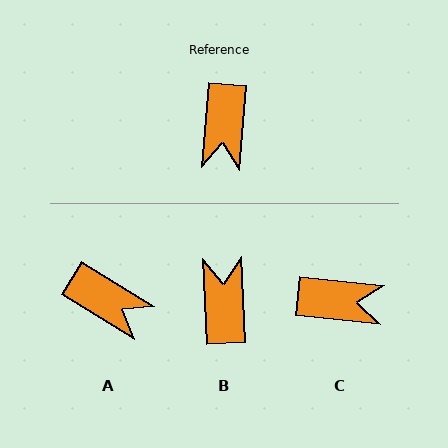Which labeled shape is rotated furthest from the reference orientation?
B, about 172 degrees away.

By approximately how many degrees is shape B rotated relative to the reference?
Approximately 172 degrees clockwise.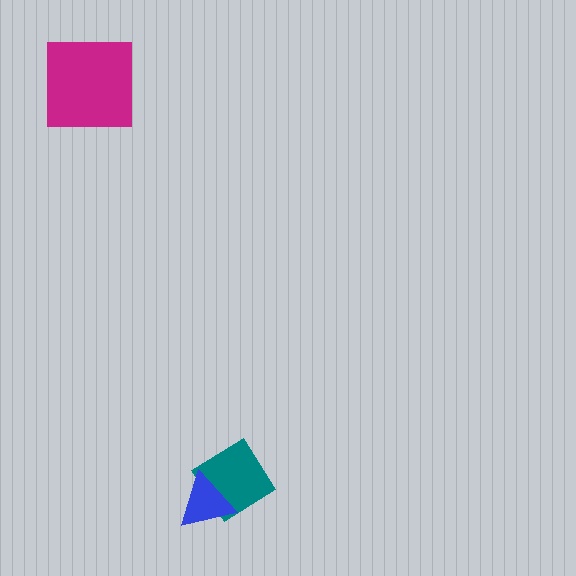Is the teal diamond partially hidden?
Yes, it is partially covered by another shape.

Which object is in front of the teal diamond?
The blue triangle is in front of the teal diamond.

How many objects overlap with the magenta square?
0 objects overlap with the magenta square.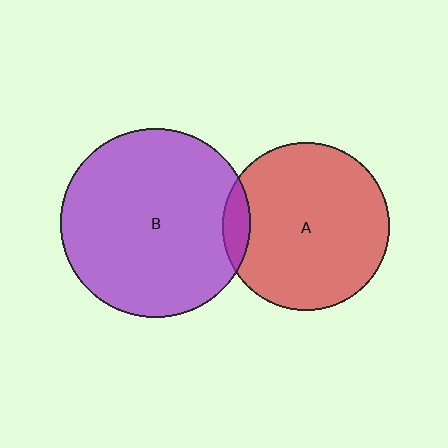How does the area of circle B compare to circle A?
Approximately 1.3 times.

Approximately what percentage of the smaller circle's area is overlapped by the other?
Approximately 10%.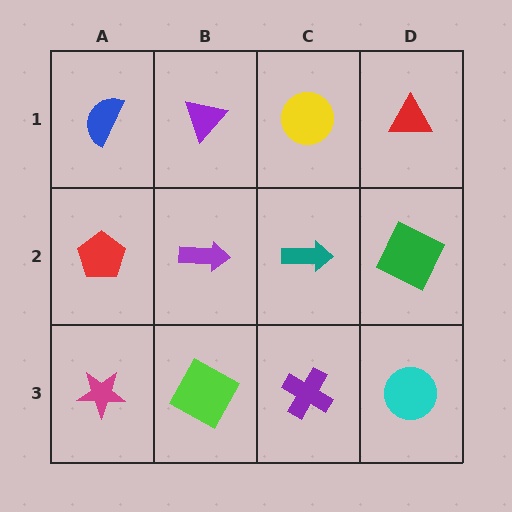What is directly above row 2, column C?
A yellow circle.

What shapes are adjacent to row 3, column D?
A green square (row 2, column D), a purple cross (row 3, column C).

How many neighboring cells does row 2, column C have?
4.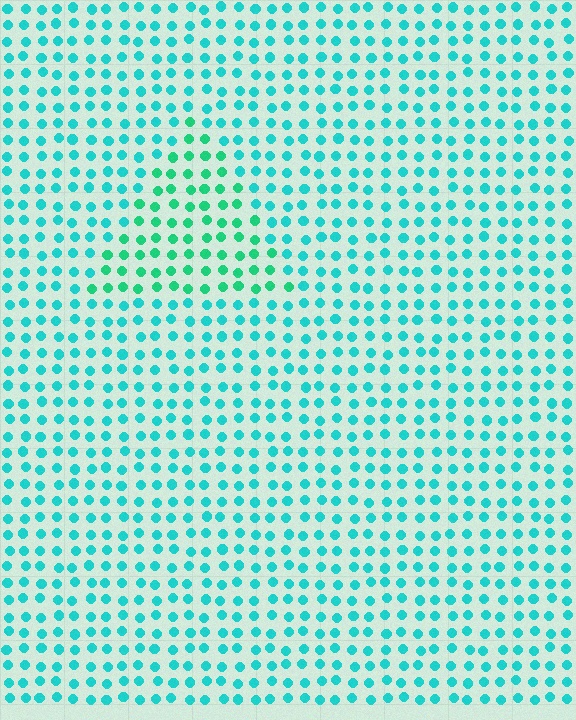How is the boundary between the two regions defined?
The boundary is defined purely by a slight shift in hue (about 26 degrees). Spacing, size, and orientation are identical on both sides.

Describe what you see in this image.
The image is filled with small cyan elements in a uniform arrangement. A triangle-shaped region is visible where the elements are tinted to a slightly different hue, forming a subtle color boundary.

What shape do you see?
I see a triangle.